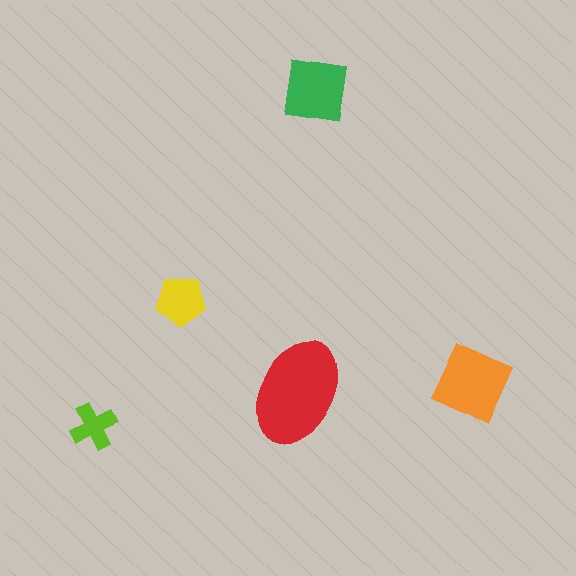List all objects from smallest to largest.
The lime cross, the yellow pentagon, the green square, the orange diamond, the red ellipse.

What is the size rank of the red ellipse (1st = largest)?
1st.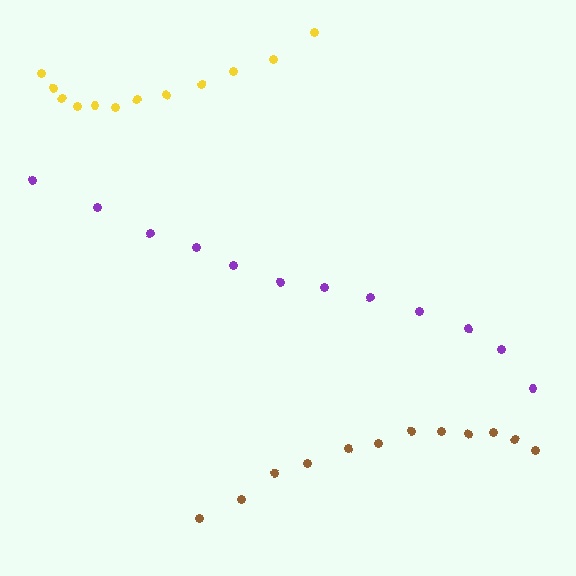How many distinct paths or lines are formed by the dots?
There are 3 distinct paths.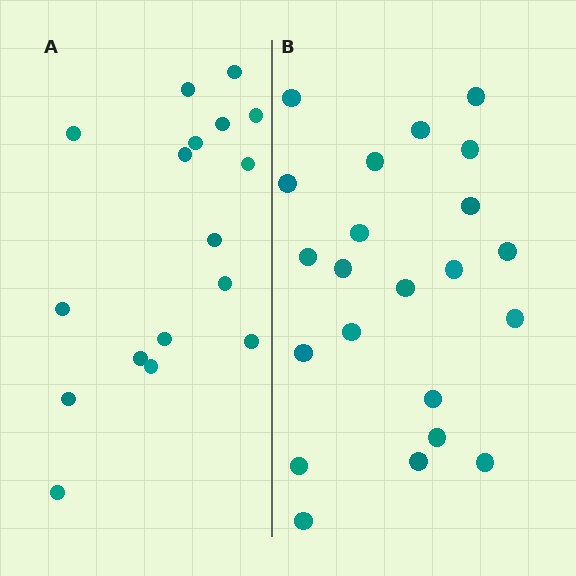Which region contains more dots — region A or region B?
Region B (the right region) has more dots.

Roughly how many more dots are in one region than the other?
Region B has about 5 more dots than region A.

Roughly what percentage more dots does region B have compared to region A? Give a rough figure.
About 30% more.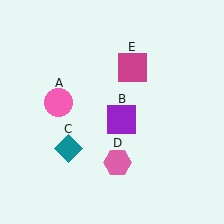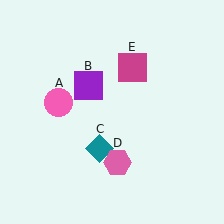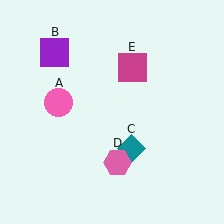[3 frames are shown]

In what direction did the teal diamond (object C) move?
The teal diamond (object C) moved right.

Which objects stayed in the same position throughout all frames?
Pink circle (object A) and pink hexagon (object D) and magenta square (object E) remained stationary.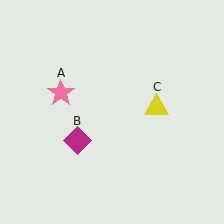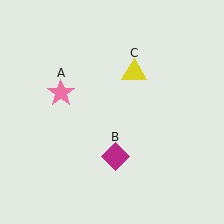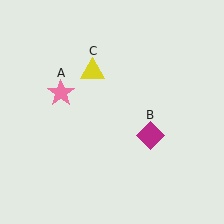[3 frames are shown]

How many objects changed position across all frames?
2 objects changed position: magenta diamond (object B), yellow triangle (object C).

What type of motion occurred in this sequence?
The magenta diamond (object B), yellow triangle (object C) rotated counterclockwise around the center of the scene.